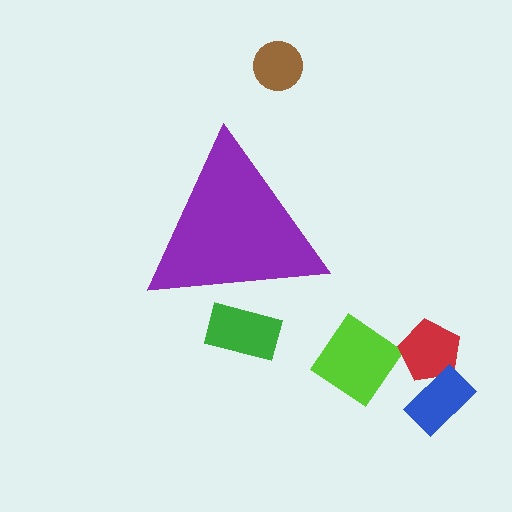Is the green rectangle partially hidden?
Yes, the green rectangle is partially hidden behind the purple triangle.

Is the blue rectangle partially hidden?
No, the blue rectangle is fully visible.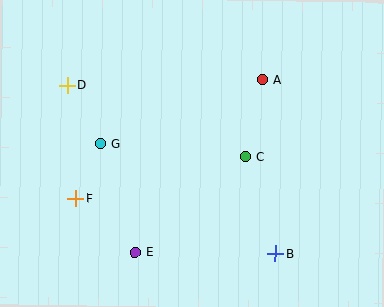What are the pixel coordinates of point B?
Point B is at (275, 254).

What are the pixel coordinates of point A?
Point A is at (263, 80).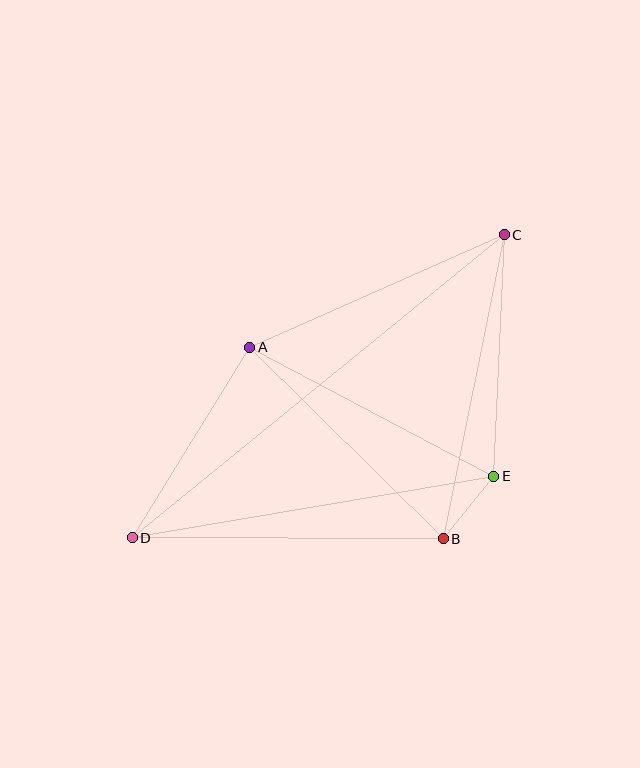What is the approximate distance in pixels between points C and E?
The distance between C and E is approximately 241 pixels.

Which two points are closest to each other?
Points B and E are closest to each other.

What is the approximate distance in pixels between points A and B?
The distance between A and B is approximately 272 pixels.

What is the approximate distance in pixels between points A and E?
The distance between A and E is approximately 276 pixels.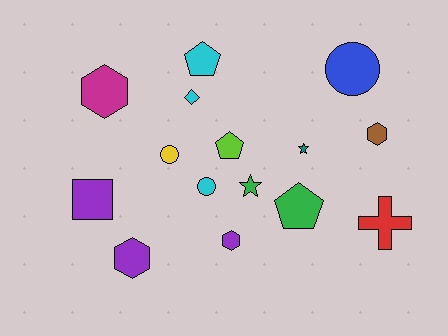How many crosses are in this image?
There is 1 cross.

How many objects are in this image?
There are 15 objects.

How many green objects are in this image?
There are 2 green objects.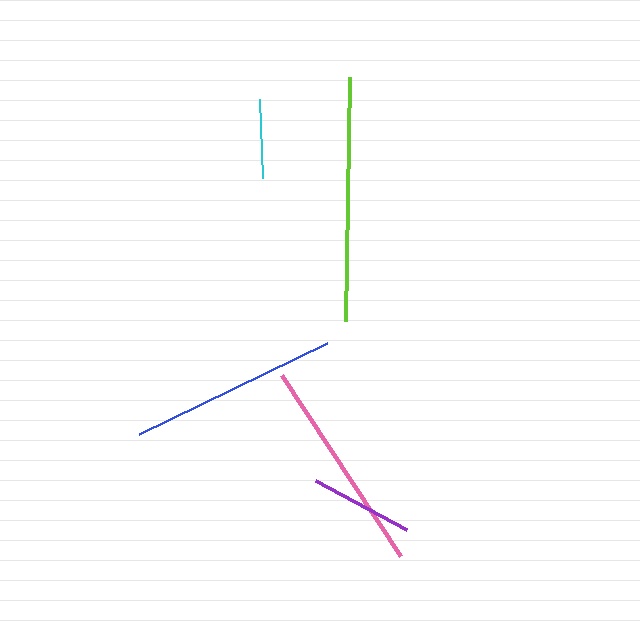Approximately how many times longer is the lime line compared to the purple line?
The lime line is approximately 2.4 times the length of the purple line.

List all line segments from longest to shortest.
From longest to shortest: lime, pink, blue, purple, cyan.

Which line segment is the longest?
The lime line is the longest at approximately 244 pixels.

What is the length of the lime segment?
The lime segment is approximately 244 pixels long.